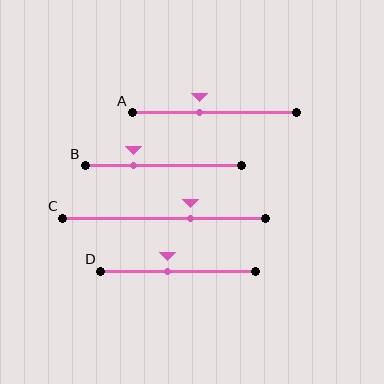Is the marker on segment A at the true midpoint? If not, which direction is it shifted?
No, the marker on segment A is shifted to the left by about 9% of the segment length.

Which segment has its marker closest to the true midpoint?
Segment D has its marker closest to the true midpoint.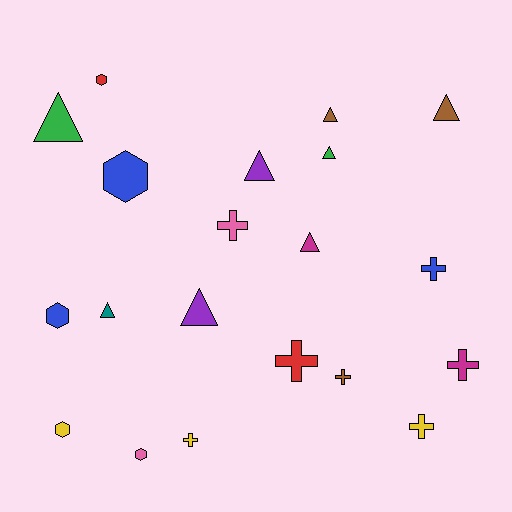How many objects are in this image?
There are 20 objects.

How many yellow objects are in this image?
There are 3 yellow objects.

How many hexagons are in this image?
There are 5 hexagons.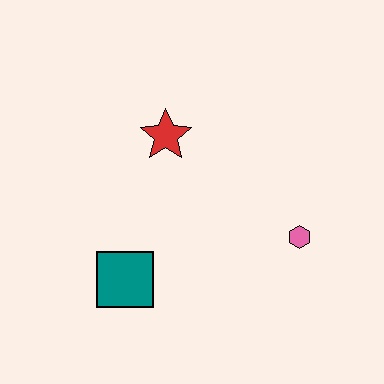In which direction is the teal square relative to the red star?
The teal square is below the red star.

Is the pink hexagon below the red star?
Yes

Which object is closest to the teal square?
The red star is closest to the teal square.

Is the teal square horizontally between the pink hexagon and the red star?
No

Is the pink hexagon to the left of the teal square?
No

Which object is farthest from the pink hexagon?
The teal square is farthest from the pink hexagon.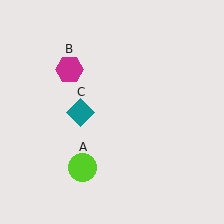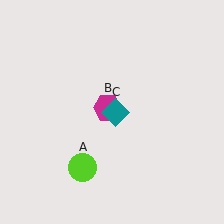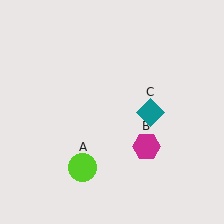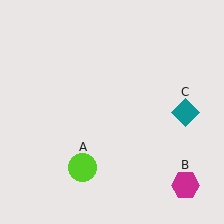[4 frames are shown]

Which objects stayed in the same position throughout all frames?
Lime circle (object A) remained stationary.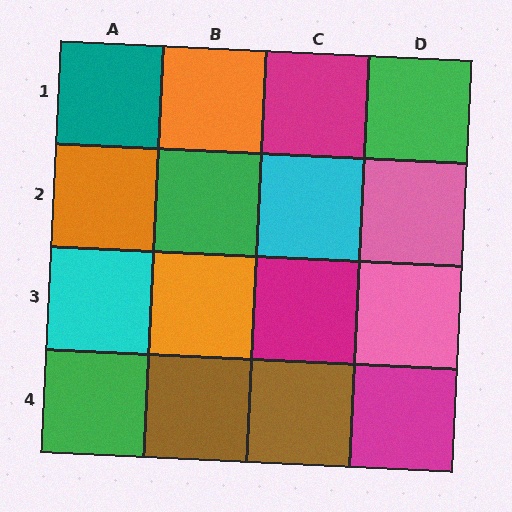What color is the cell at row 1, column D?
Green.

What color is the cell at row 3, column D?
Pink.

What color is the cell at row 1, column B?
Orange.